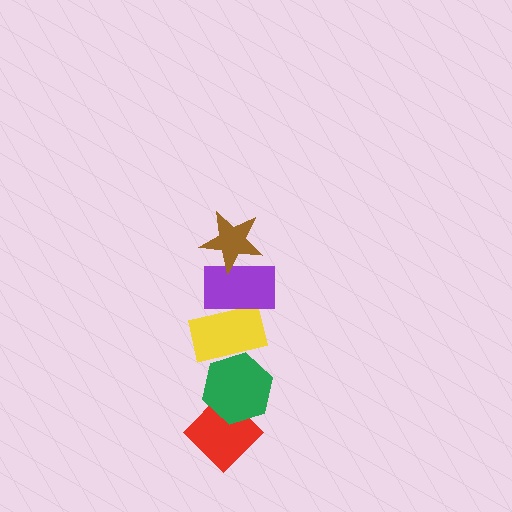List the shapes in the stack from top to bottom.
From top to bottom: the brown star, the purple rectangle, the yellow rectangle, the green hexagon, the red diamond.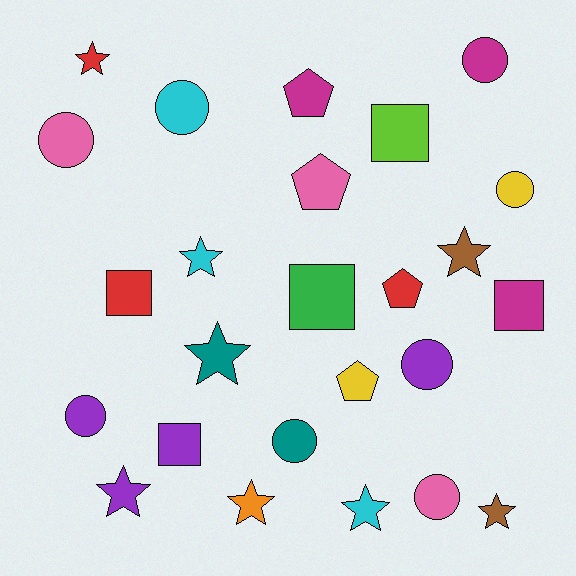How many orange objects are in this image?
There is 1 orange object.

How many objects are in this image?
There are 25 objects.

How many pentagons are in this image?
There are 4 pentagons.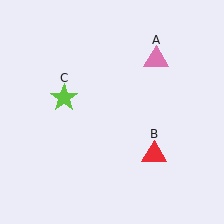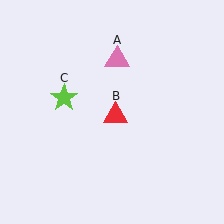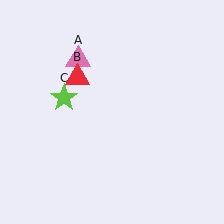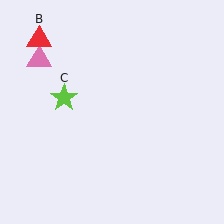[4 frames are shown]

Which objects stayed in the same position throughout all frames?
Lime star (object C) remained stationary.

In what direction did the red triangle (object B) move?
The red triangle (object B) moved up and to the left.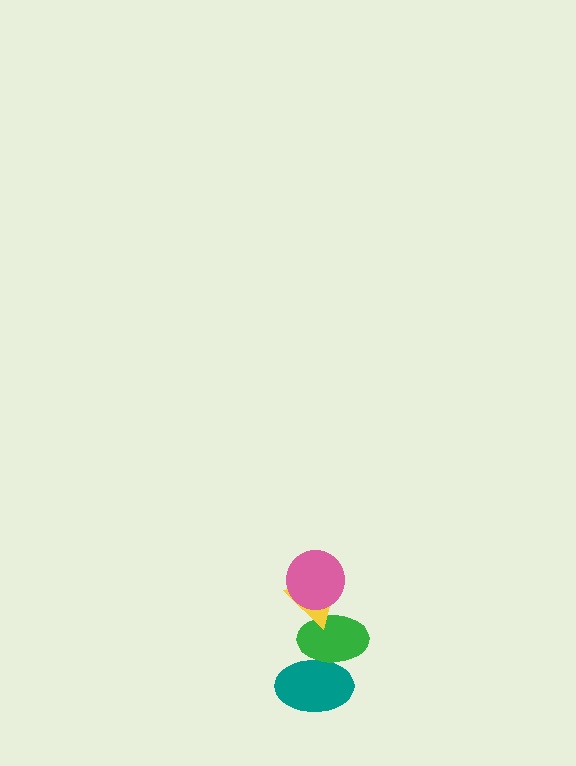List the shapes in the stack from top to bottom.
From top to bottom: the pink circle, the yellow triangle, the green ellipse, the teal ellipse.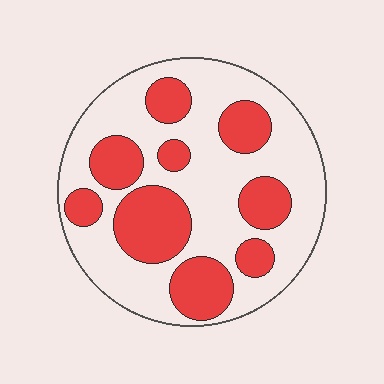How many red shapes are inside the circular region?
9.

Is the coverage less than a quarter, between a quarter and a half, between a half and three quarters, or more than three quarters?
Between a quarter and a half.